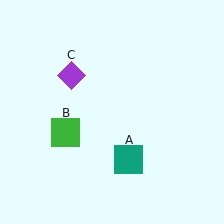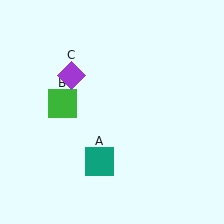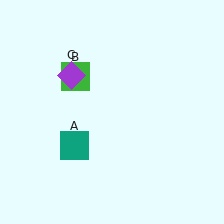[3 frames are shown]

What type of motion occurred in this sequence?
The teal square (object A), green square (object B) rotated clockwise around the center of the scene.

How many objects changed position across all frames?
2 objects changed position: teal square (object A), green square (object B).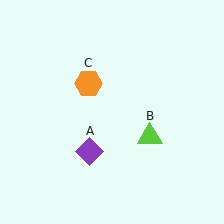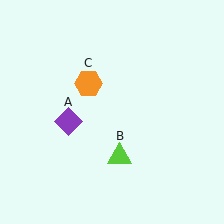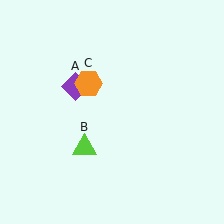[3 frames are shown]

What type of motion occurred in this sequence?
The purple diamond (object A), lime triangle (object B) rotated clockwise around the center of the scene.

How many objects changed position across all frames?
2 objects changed position: purple diamond (object A), lime triangle (object B).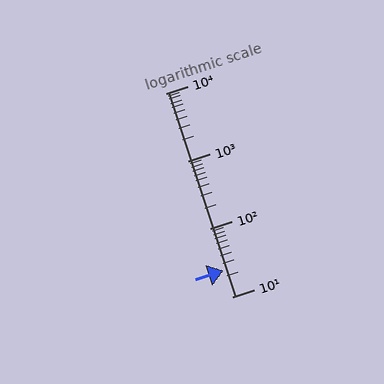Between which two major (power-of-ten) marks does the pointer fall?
The pointer is between 10 and 100.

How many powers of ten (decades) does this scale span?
The scale spans 3 decades, from 10 to 10000.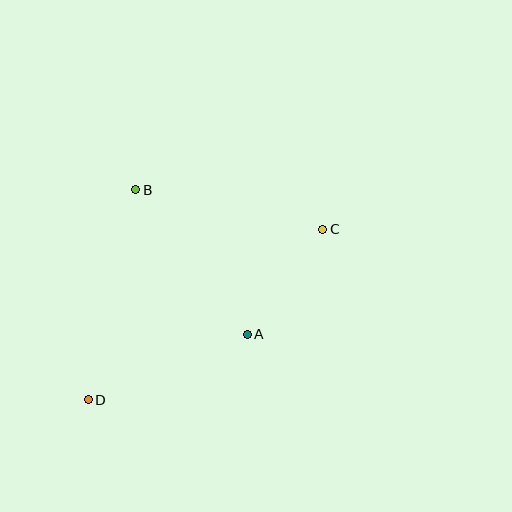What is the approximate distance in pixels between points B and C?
The distance between B and C is approximately 191 pixels.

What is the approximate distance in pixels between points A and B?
The distance between A and B is approximately 183 pixels.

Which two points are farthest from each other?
Points C and D are farthest from each other.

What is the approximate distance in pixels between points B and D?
The distance between B and D is approximately 215 pixels.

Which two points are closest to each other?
Points A and C are closest to each other.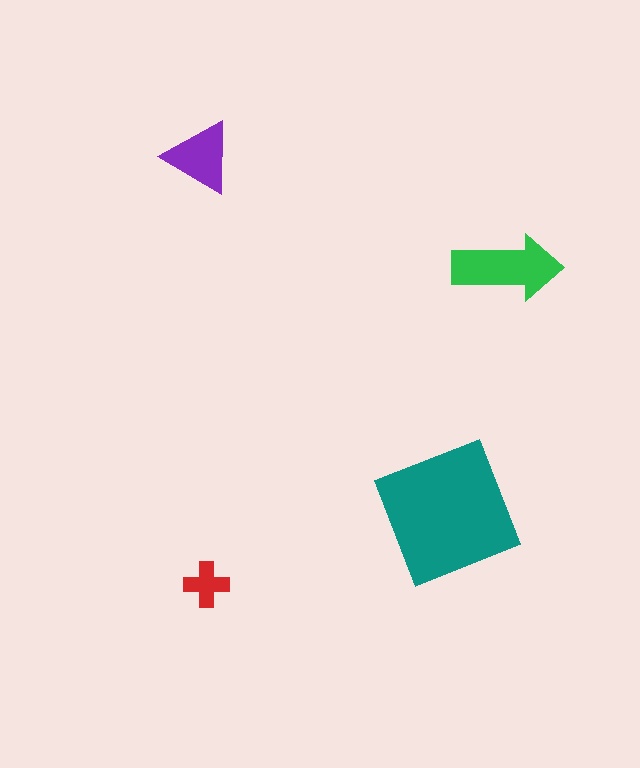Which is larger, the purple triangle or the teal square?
The teal square.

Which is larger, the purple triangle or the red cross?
The purple triangle.